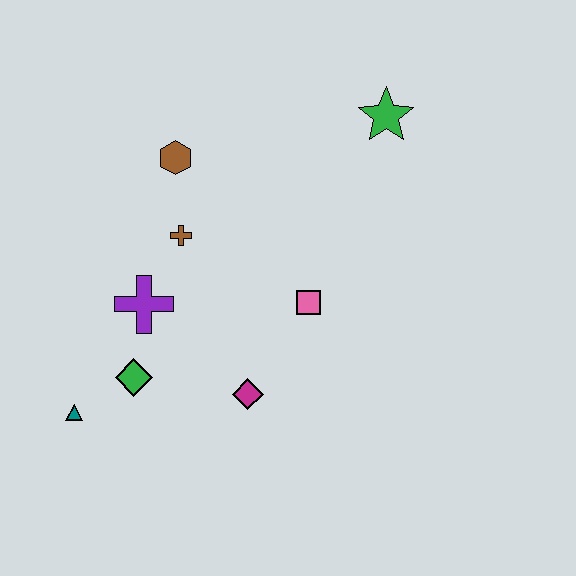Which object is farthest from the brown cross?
The green star is farthest from the brown cross.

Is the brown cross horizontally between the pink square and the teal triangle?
Yes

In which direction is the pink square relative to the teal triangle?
The pink square is to the right of the teal triangle.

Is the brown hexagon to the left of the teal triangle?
No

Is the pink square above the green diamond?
Yes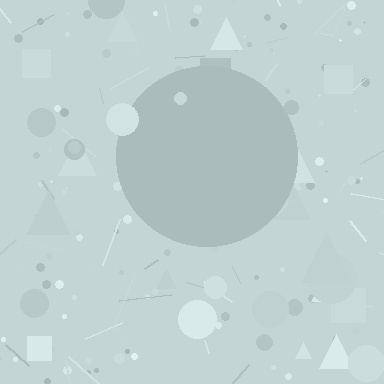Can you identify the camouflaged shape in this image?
The camouflaged shape is a circle.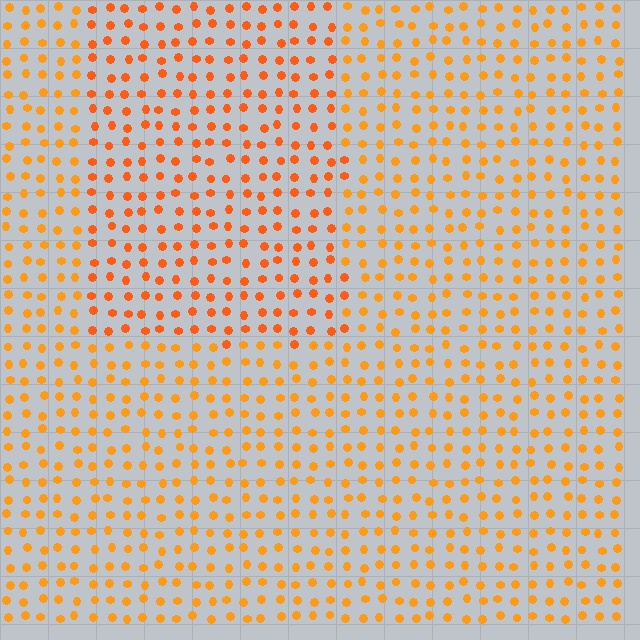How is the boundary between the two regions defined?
The boundary is defined purely by a slight shift in hue (about 17 degrees). Spacing, size, and orientation are identical on both sides.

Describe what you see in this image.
The image is filled with small orange elements in a uniform arrangement. A rectangle-shaped region is visible where the elements are tinted to a slightly different hue, forming a subtle color boundary.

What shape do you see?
I see a rectangle.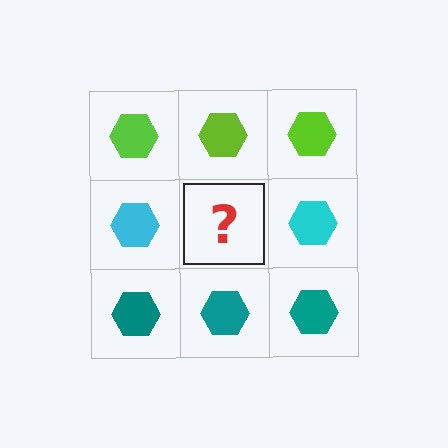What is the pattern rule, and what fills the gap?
The rule is that each row has a consistent color. The gap should be filled with a cyan hexagon.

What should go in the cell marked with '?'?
The missing cell should contain a cyan hexagon.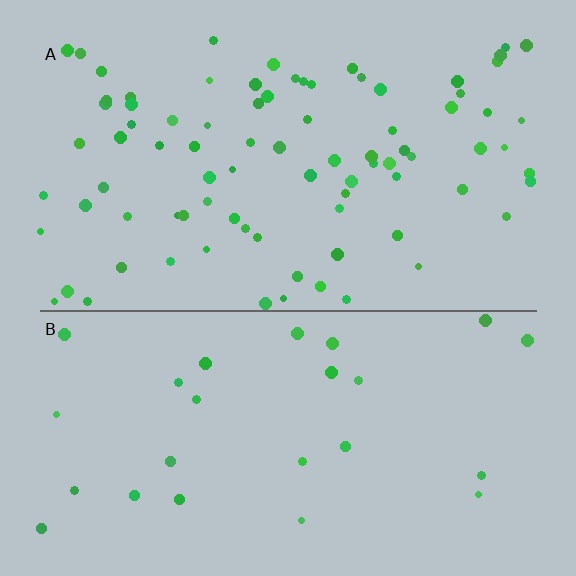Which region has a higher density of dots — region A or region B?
A (the top).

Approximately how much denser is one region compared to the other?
Approximately 3.3× — region A over region B.